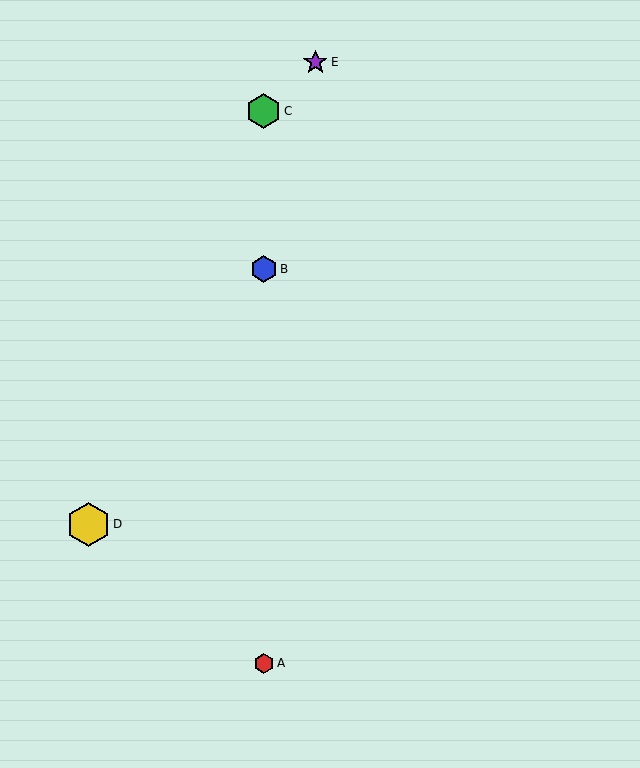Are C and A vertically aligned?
Yes, both are at x≈264.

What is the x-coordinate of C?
Object C is at x≈264.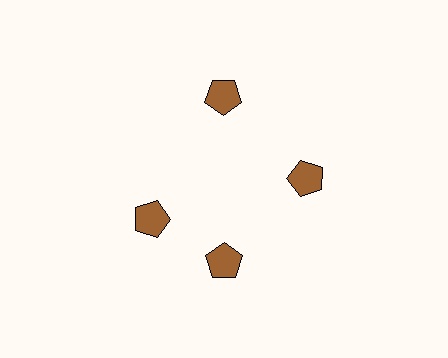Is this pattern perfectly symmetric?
No. The 4 brown pentagons are arranged in a ring, but one element near the 9 o'clock position is rotated out of alignment along the ring, breaking the 4-fold rotational symmetry.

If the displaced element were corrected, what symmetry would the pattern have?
It would have 4-fold rotational symmetry — the pattern would map onto itself every 90 degrees.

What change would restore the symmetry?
The symmetry would be restored by rotating it back into even spacing with its neighbors so that all 4 pentagons sit at equal angles and equal distance from the center.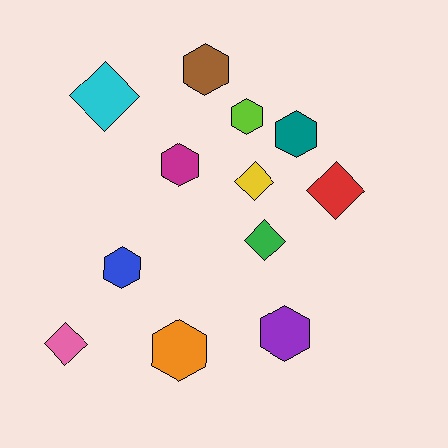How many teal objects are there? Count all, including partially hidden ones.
There is 1 teal object.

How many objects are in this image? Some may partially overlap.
There are 12 objects.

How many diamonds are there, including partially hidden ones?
There are 5 diamonds.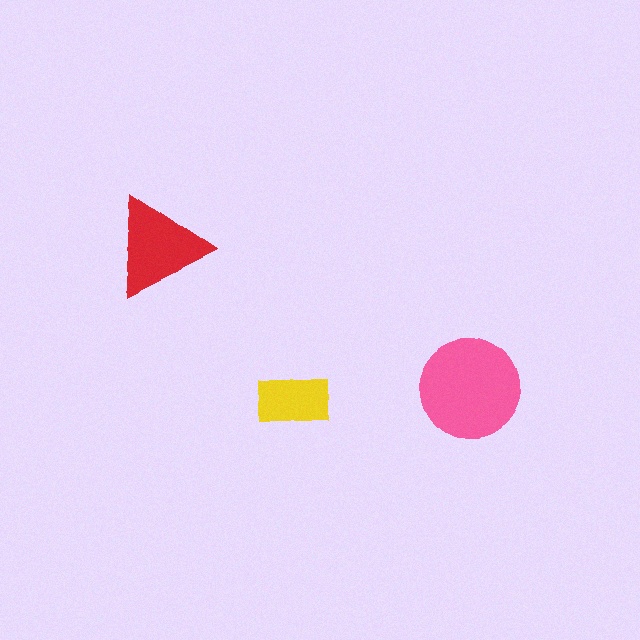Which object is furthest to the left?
The red triangle is leftmost.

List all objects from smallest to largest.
The yellow rectangle, the red triangle, the pink circle.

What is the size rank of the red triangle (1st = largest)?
2nd.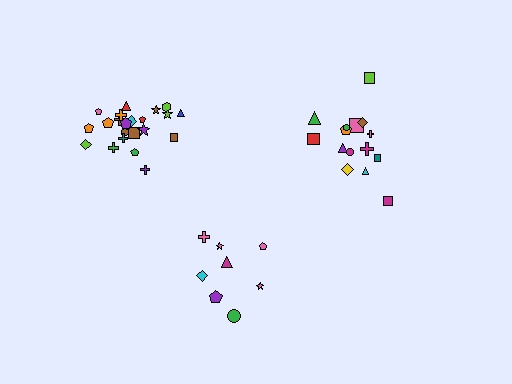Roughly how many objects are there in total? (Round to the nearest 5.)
Roughly 45 objects in total.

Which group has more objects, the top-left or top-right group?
The top-left group.